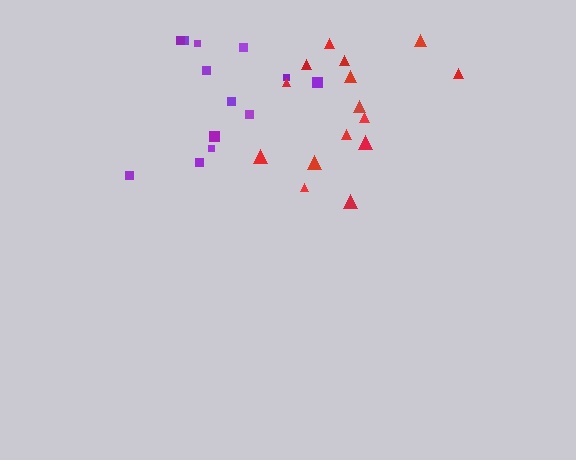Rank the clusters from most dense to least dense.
red, purple.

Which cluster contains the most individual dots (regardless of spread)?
Red (15).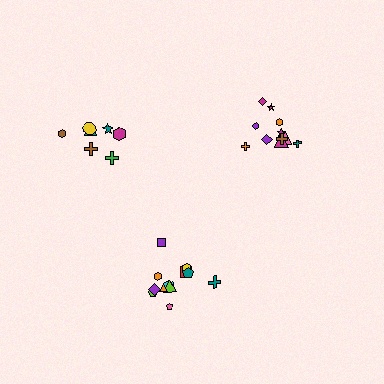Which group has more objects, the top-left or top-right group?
The top-right group.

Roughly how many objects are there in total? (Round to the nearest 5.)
Roughly 30 objects in total.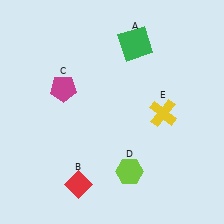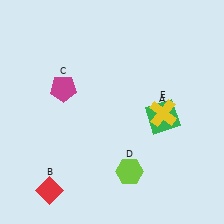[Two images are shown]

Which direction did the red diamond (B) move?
The red diamond (B) moved left.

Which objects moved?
The objects that moved are: the green square (A), the red diamond (B).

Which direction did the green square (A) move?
The green square (A) moved down.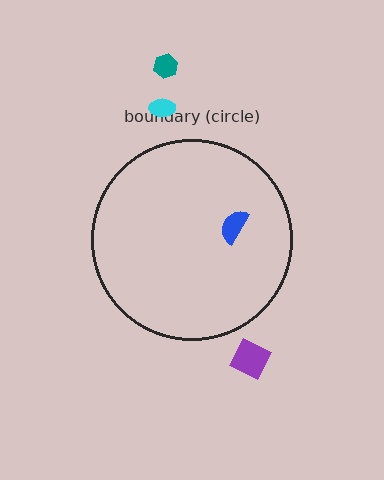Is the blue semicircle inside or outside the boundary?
Inside.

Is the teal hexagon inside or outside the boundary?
Outside.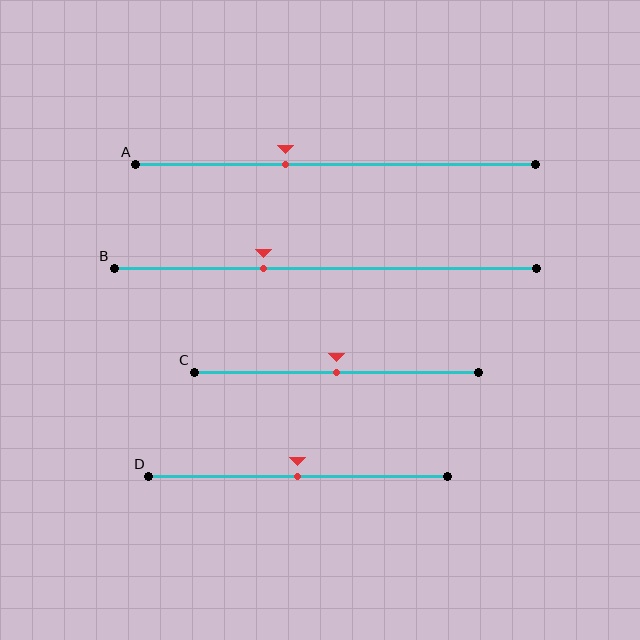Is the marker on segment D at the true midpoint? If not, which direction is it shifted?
Yes, the marker on segment D is at the true midpoint.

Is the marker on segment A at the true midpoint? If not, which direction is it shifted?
No, the marker on segment A is shifted to the left by about 12% of the segment length.